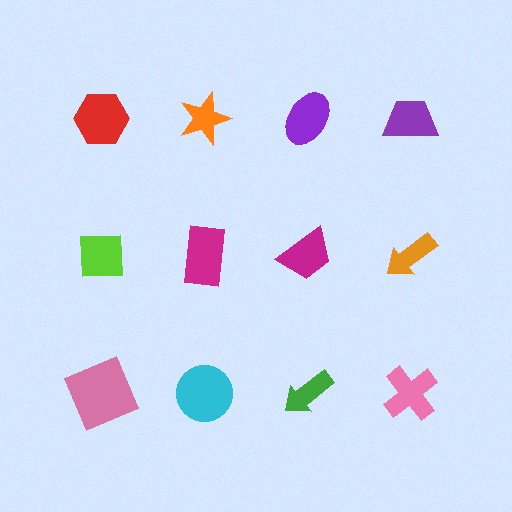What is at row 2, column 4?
An orange arrow.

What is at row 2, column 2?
A magenta rectangle.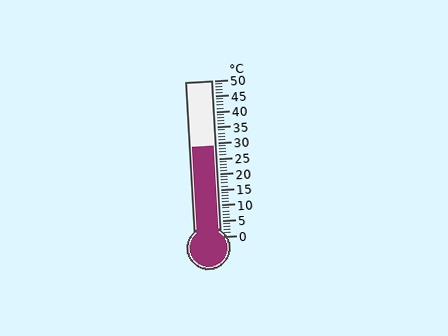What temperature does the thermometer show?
The thermometer shows approximately 29°C.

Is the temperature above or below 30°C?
The temperature is below 30°C.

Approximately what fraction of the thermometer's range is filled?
The thermometer is filled to approximately 60% of its range.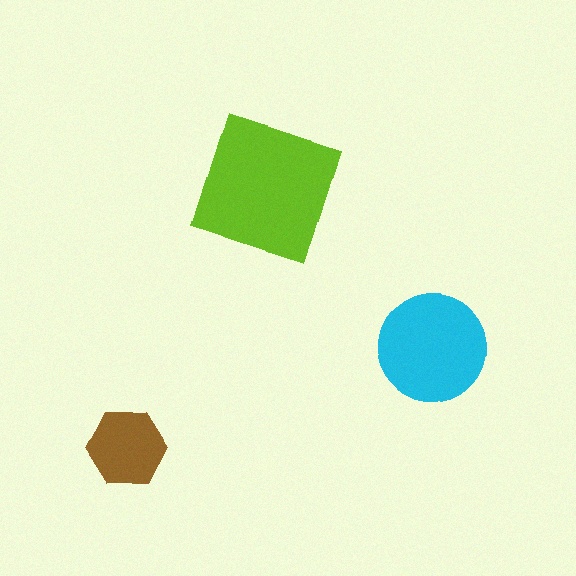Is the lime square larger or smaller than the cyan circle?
Larger.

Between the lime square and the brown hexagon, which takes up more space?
The lime square.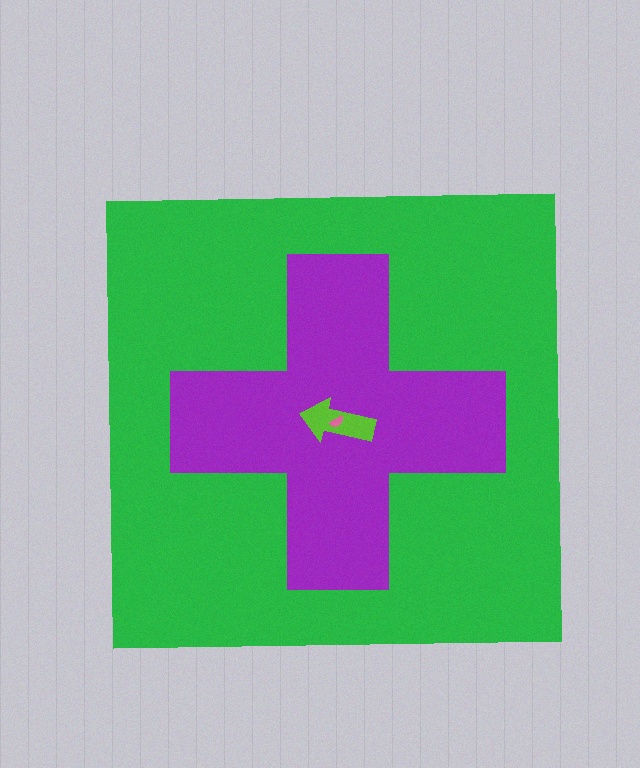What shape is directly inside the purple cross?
The lime arrow.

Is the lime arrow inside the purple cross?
Yes.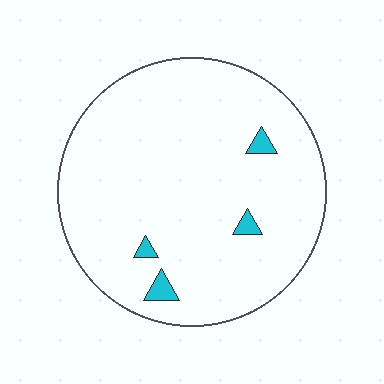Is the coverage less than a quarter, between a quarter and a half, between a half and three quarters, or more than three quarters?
Less than a quarter.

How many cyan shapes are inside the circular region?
4.